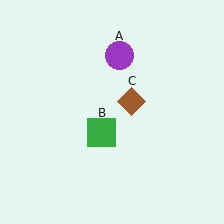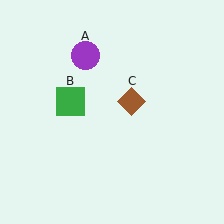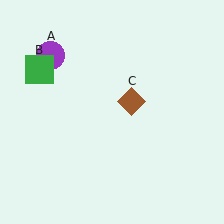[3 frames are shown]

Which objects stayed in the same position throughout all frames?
Brown diamond (object C) remained stationary.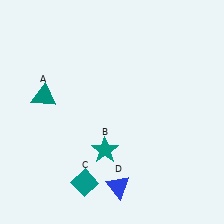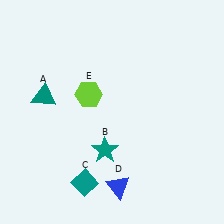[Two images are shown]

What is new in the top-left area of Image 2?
A lime hexagon (E) was added in the top-left area of Image 2.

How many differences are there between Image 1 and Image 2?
There is 1 difference between the two images.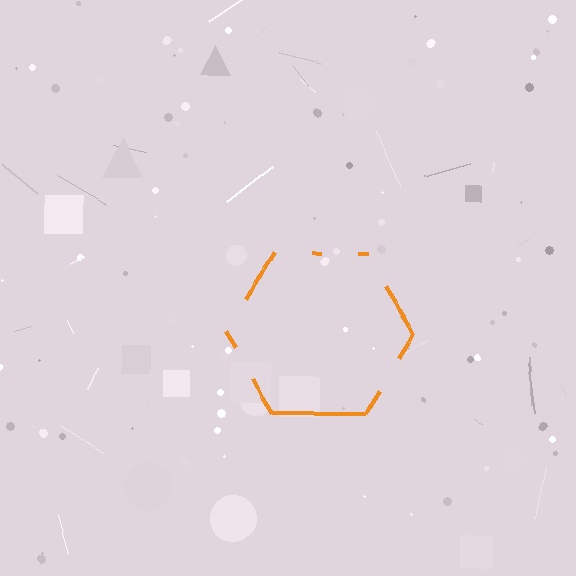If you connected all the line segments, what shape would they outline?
They would outline a hexagon.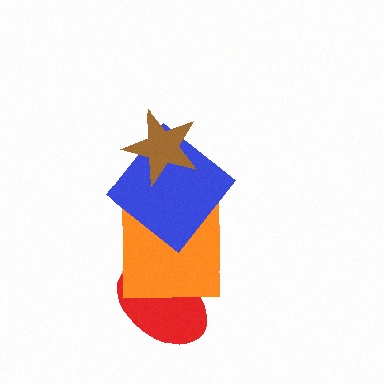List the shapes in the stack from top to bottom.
From top to bottom: the brown star, the blue diamond, the orange square, the red ellipse.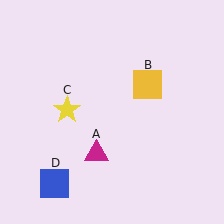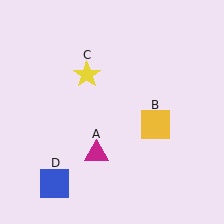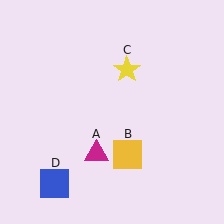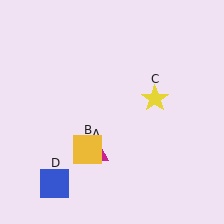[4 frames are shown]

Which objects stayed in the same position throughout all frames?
Magenta triangle (object A) and blue square (object D) remained stationary.